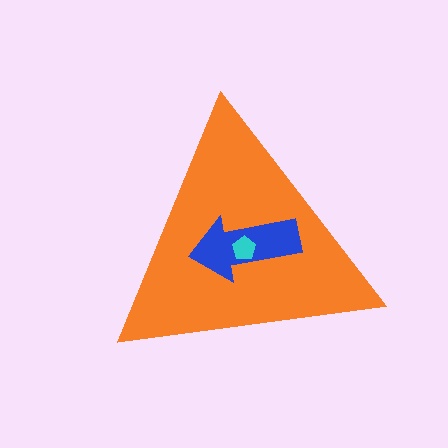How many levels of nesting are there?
3.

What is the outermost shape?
The orange triangle.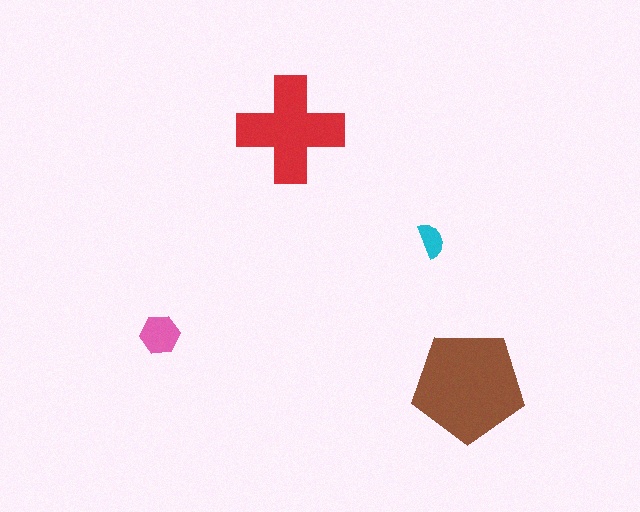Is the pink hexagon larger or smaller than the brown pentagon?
Smaller.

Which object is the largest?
The brown pentagon.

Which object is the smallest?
The cyan semicircle.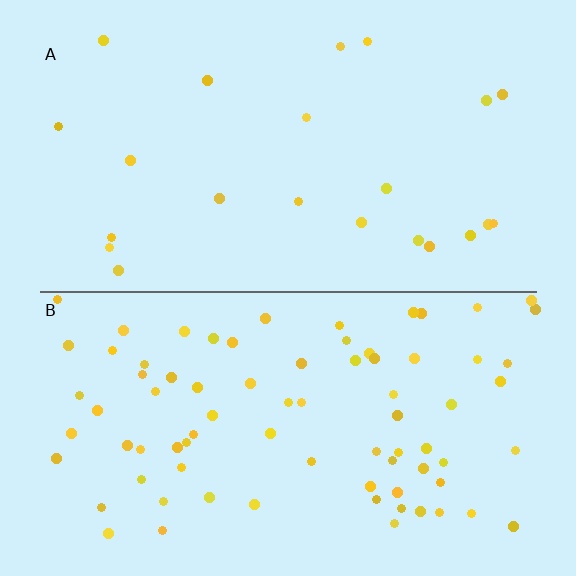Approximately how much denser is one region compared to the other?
Approximately 3.5× — region B over region A.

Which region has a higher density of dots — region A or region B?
B (the bottom).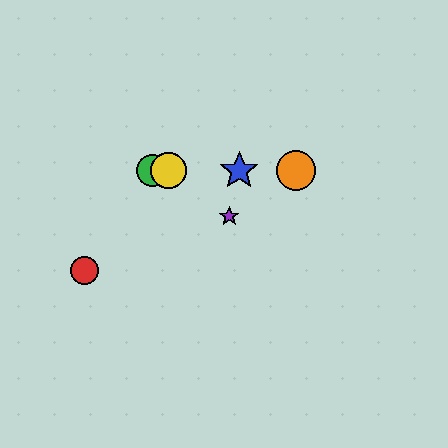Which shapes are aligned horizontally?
The blue star, the green circle, the yellow circle, the orange circle are aligned horizontally.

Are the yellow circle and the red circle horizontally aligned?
No, the yellow circle is at y≈171 and the red circle is at y≈270.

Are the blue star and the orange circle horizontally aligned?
Yes, both are at y≈171.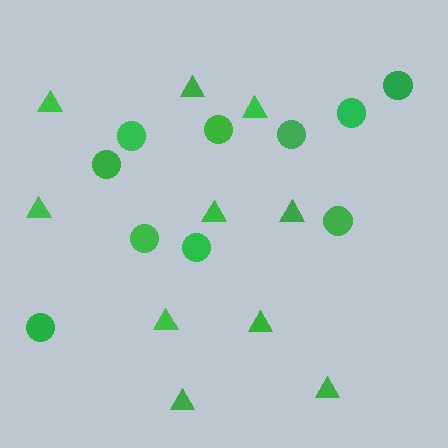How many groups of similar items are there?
There are 2 groups: one group of circles (10) and one group of triangles (10).